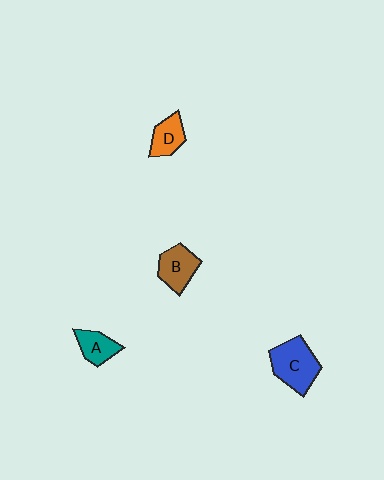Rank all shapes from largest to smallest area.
From largest to smallest: C (blue), B (brown), D (orange), A (teal).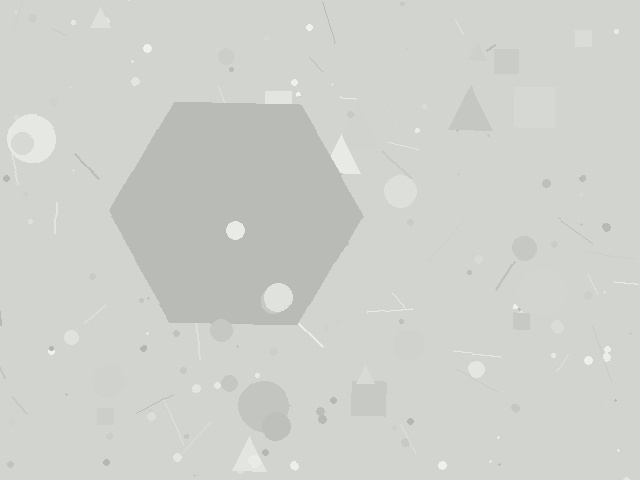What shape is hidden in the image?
A hexagon is hidden in the image.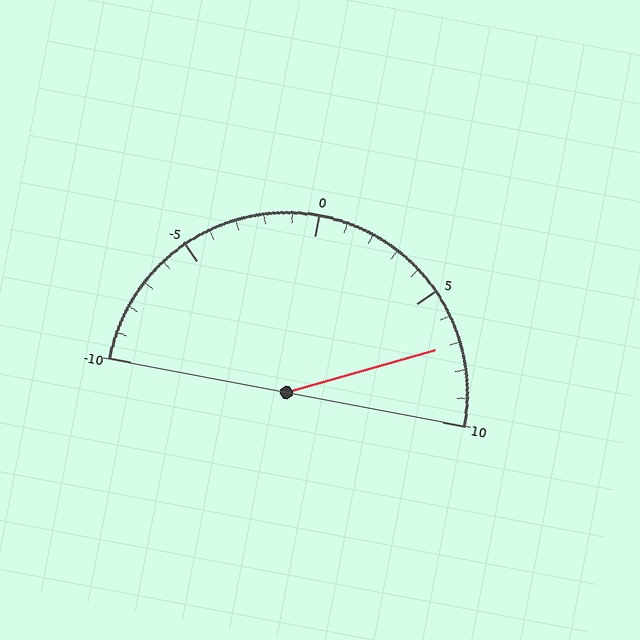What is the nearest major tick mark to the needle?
The nearest major tick mark is 5.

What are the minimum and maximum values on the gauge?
The gauge ranges from -10 to 10.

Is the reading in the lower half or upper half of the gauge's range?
The reading is in the upper half of the range (-10 to 10).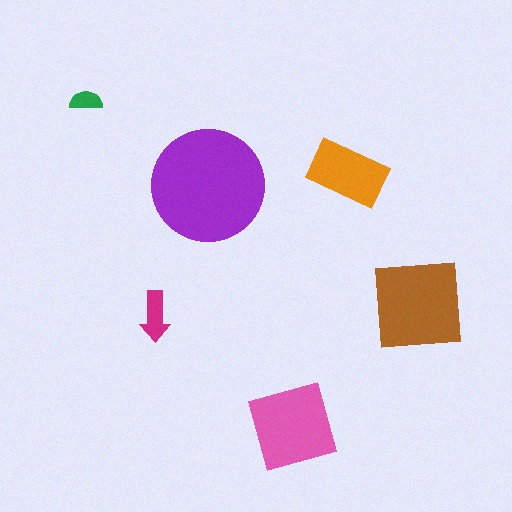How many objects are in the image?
There are 6 objects in the image.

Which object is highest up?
The green semicircle is topmost.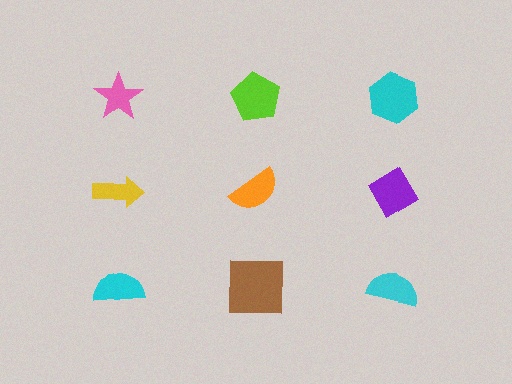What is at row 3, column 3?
A cyan semicircle.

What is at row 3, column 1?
A cyan semicircle.